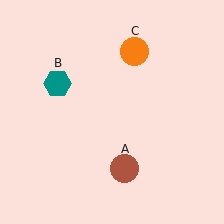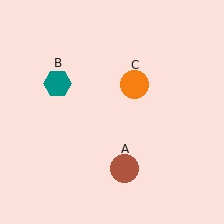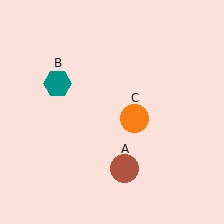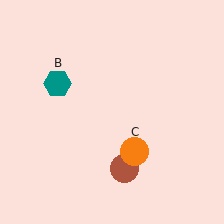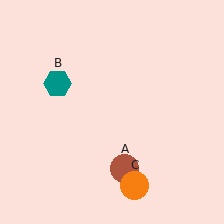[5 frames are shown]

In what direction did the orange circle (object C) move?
The orange circle (object C) moved down.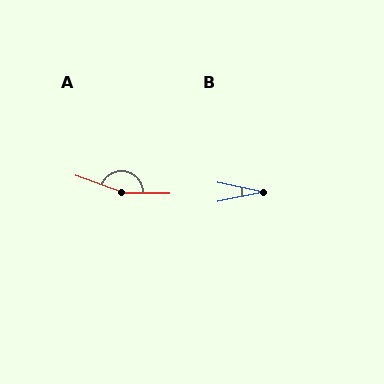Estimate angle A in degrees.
Approximately 160 degrees.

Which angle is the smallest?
B, at approximately 23 degrees.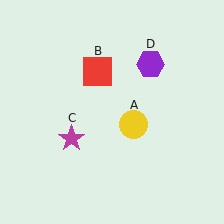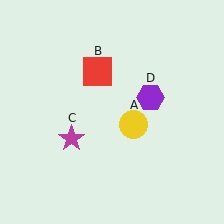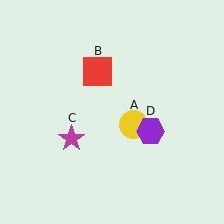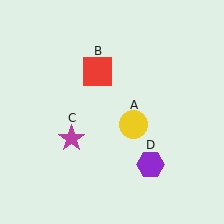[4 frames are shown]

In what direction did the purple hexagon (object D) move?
The purple hexagon (object D) moved down.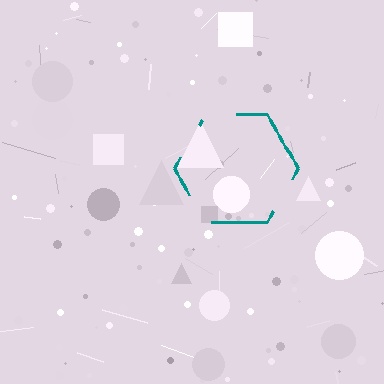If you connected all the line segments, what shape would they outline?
They would outline a hexagon.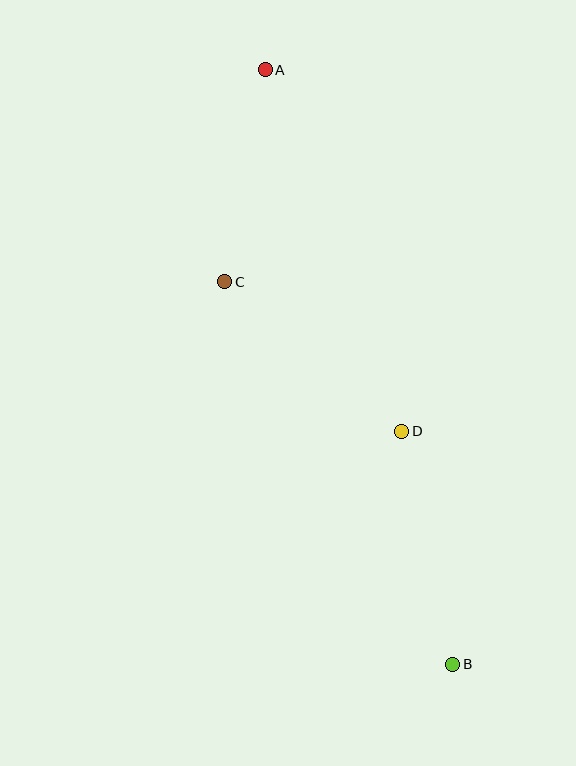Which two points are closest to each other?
Points A and C are closest to each other.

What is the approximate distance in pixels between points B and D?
The distance between B and D is approximately 239 pixels.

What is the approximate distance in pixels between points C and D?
The distance between C and D is approximately 231 pixels.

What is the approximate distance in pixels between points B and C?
The distance between B and C is approximately 445 pixels.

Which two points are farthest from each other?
Points A and B are farthest from each other.